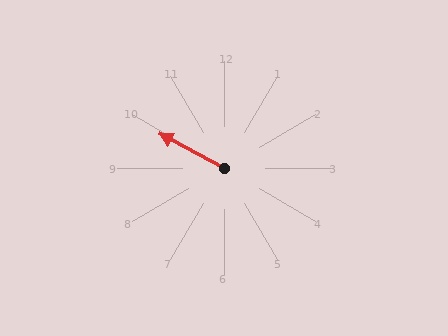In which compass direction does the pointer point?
Northwest.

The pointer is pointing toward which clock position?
Roughly 10 o'clock.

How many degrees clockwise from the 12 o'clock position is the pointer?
Approximately 298 degrees.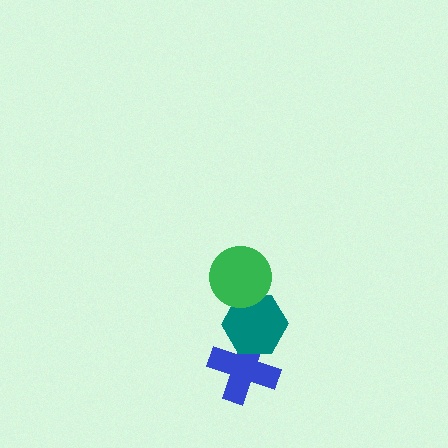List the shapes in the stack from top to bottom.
From top to bottom: the green circle, the teal hexagon, the blue cross.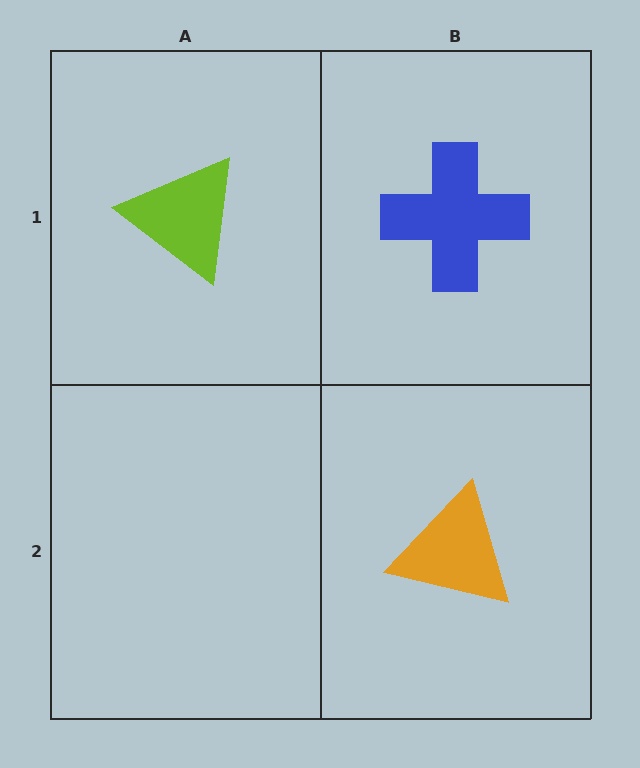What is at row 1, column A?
A lime triangle.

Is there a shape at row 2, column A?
No, that cell is empty.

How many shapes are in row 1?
2 shapes.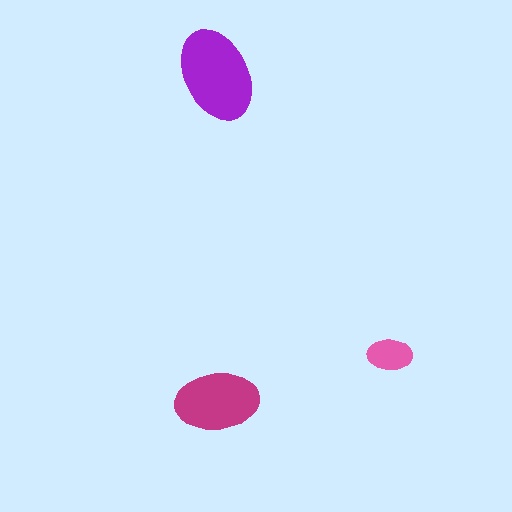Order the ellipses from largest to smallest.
the purple one, the magenta one, the pink one.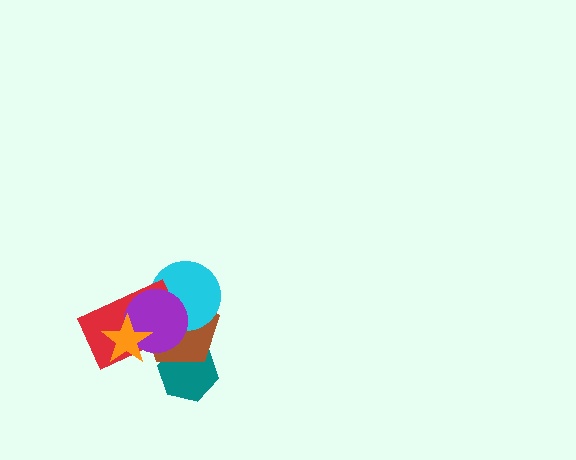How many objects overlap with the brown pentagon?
5 objects overlap with the brown pentagon.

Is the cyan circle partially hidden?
Yes, it is partially covered by another shape.